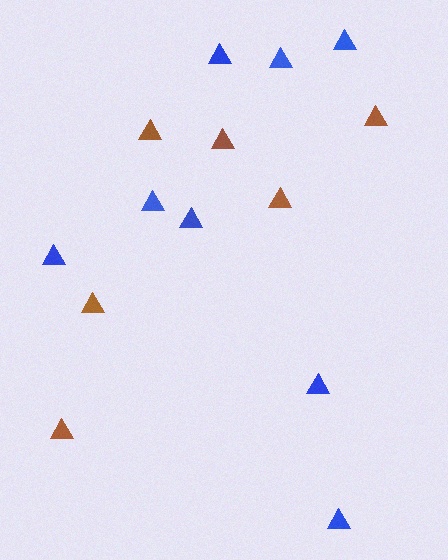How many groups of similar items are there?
There are 2 groups: one group of brown triangles (6) and one group of blue triangles (8).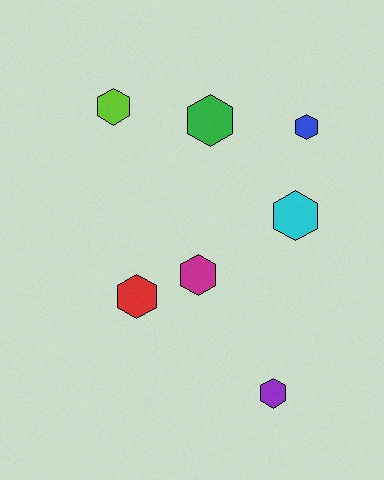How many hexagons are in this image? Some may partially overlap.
There are 7 hexagons.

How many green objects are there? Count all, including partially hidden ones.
There is 1 green object.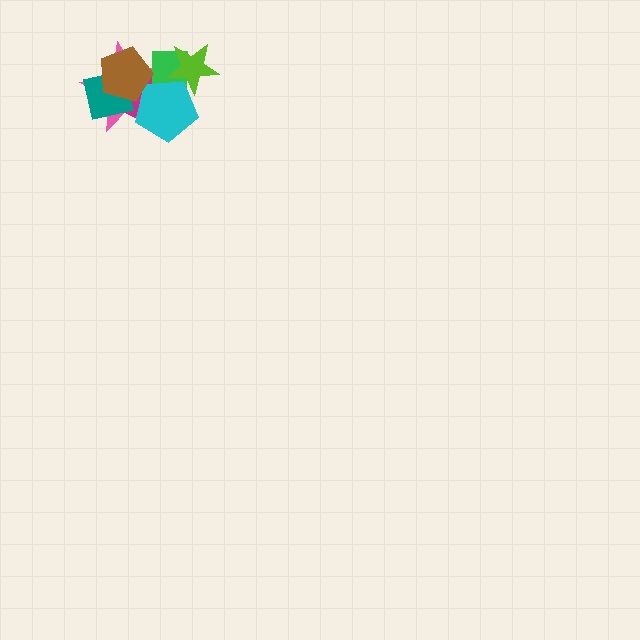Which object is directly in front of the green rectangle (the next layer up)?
The lime star is directly in front of the green rectangle.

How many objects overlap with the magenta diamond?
5 objects overlap with the magenta diamond.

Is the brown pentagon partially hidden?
No, no other shape covers it.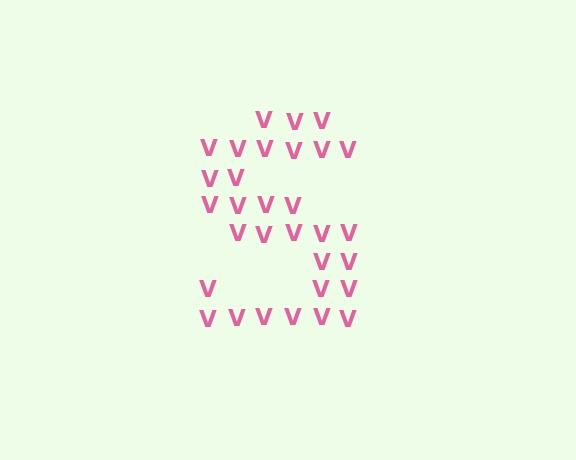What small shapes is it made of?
It is made of small letter V's.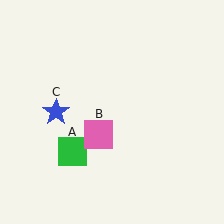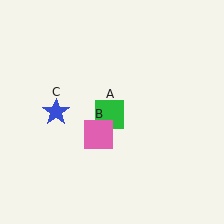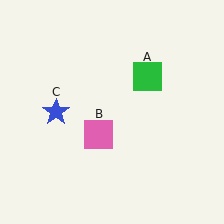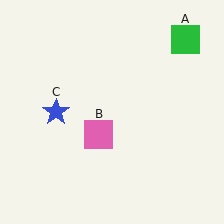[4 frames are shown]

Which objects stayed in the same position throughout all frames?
Pink square (object B) and blue star (object C) remained stationary.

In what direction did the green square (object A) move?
The green square (object A) moved up and to the right.